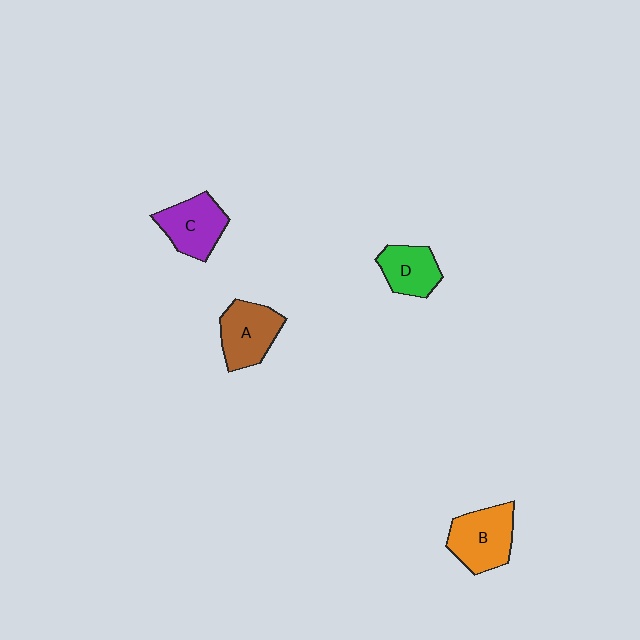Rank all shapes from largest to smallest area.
From largest to smallest: B (orange), A (brown), C (purple), D (green).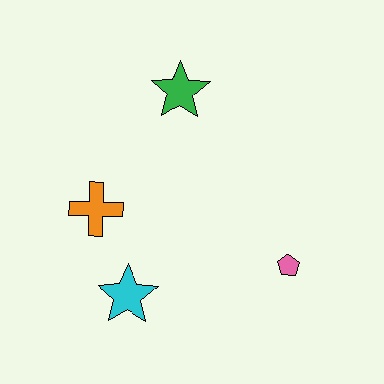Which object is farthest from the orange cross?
The pink pentagon is farthest from the orange cross.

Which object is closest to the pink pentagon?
The cyan star is closest to the pink pentagon.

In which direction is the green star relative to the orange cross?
The green star is above the orange cross.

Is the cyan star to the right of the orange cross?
Yes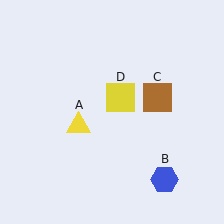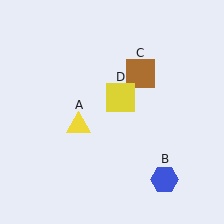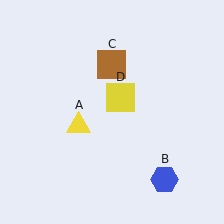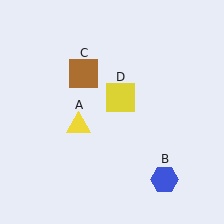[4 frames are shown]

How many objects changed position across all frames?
1 object changed position: brown square (object C).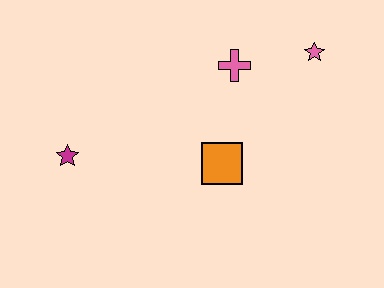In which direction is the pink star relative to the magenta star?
The pink star is to the right of the magenta star.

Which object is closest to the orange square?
The pink cross is closest to the orange square.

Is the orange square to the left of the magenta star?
No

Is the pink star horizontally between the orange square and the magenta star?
No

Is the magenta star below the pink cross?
Yes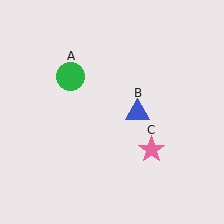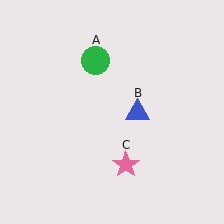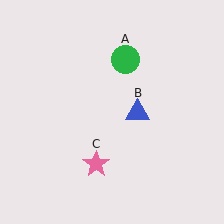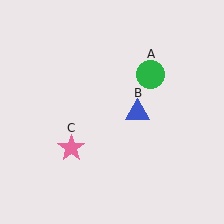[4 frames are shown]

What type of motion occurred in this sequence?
The green circle (object A), pink star (object C) rotated clockwise around the center of the scene.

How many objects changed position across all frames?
2 objects changed position: green circle (object A), pink star (object C).